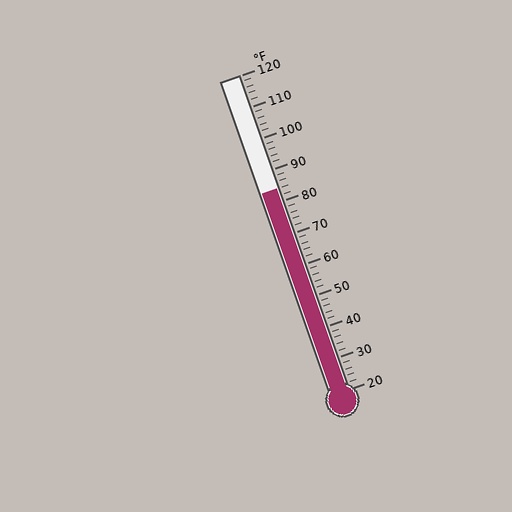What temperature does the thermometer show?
The thermometer shows approximately 84°F.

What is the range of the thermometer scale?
The thermometer scale ranges from 20°F to 120°F.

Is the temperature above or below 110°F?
The temperature is below 110°F.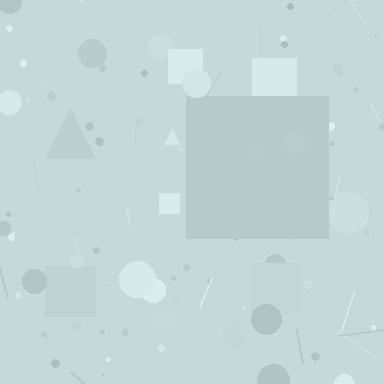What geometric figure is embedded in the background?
A square is embedded in the background.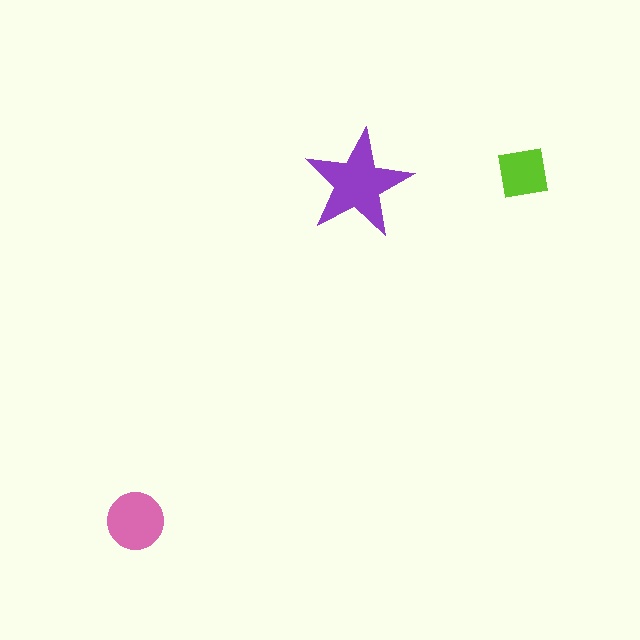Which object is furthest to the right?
The lime square is rightmost.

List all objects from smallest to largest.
The lime square, the pink circle, the purple star.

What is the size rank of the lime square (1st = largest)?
3rd.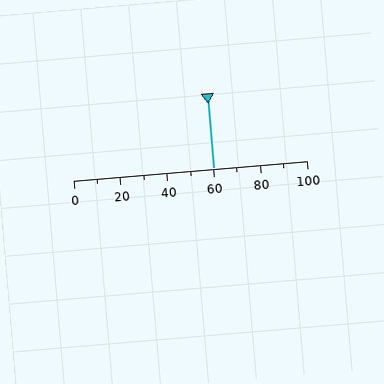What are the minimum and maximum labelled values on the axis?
The axis runs from 0 to 100.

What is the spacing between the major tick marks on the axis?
The major ticks are spaced 20 apart.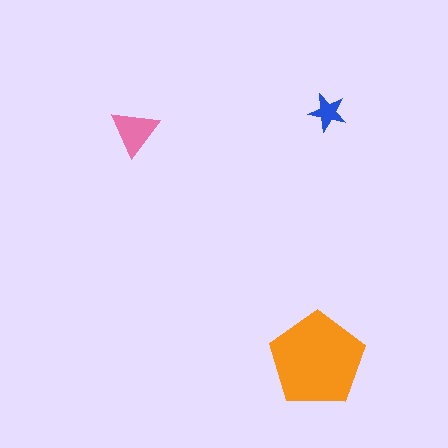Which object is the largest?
The orange pentagon.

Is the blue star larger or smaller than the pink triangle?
Smaller.